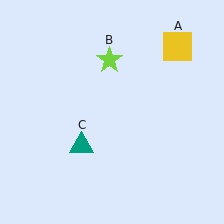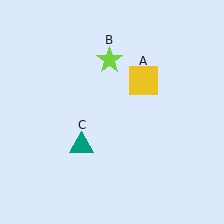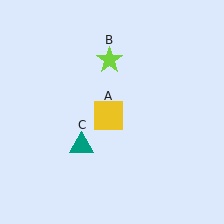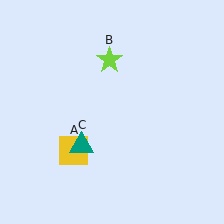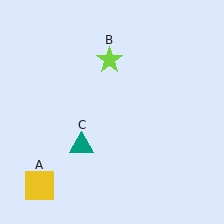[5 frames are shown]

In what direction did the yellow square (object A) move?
The yellow square (object A) moved down and to the left.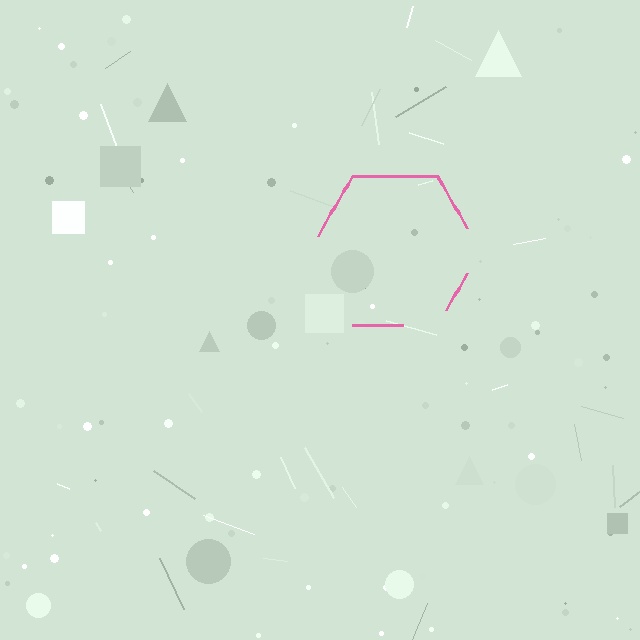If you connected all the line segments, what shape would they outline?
They would outline a hexagon.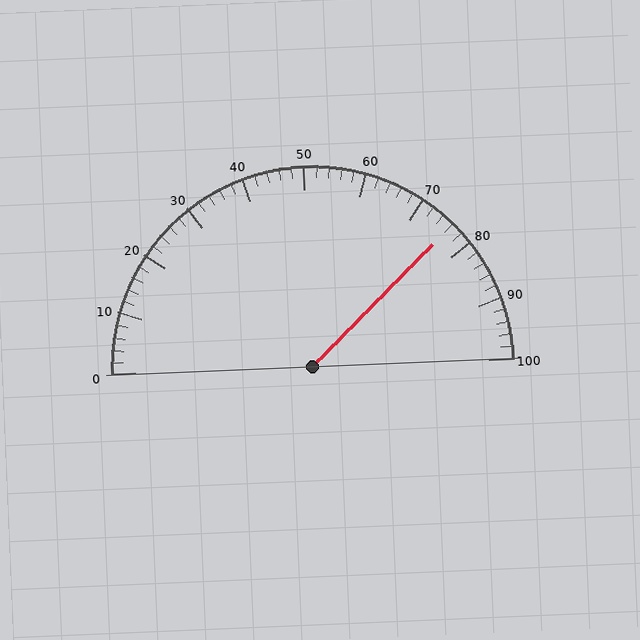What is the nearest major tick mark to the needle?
The nearest major tick mark is 80.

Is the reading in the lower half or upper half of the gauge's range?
The reading is in the upper half of the range (0 to 100).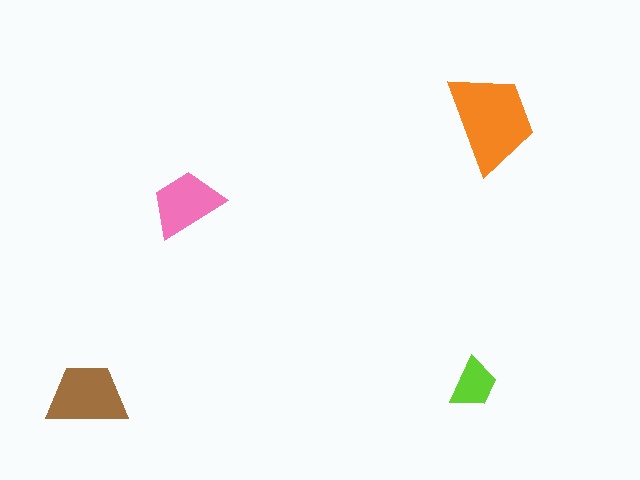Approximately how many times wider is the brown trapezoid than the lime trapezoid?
About 1.5 times wider.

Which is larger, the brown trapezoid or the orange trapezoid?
The orange one.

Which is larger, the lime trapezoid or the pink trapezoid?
The pink one.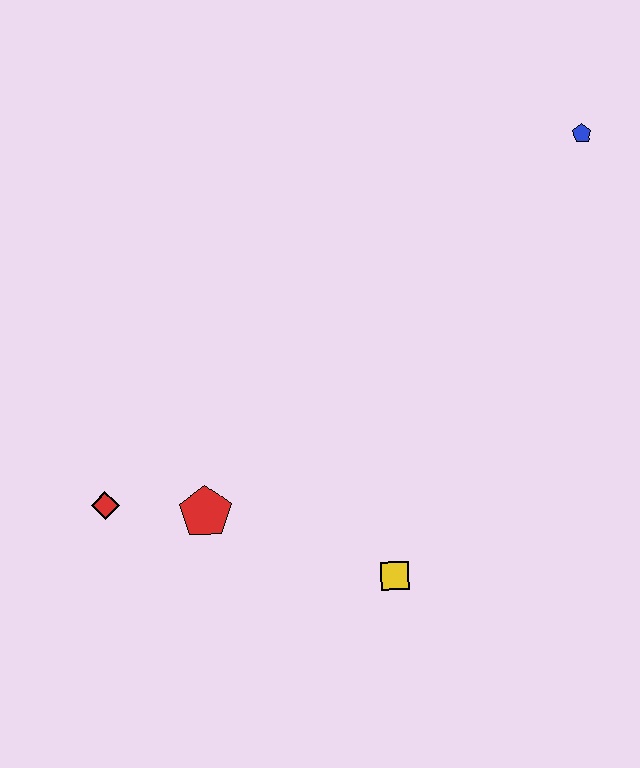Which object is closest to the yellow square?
The red pentagon is closest to the yellow square.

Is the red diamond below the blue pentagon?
Yes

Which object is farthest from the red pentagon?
The blue pentagon is farthest from the red pentagon.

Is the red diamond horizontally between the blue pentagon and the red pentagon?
No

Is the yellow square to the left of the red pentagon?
No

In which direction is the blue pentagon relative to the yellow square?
The blue pentagon is above the yellow square.